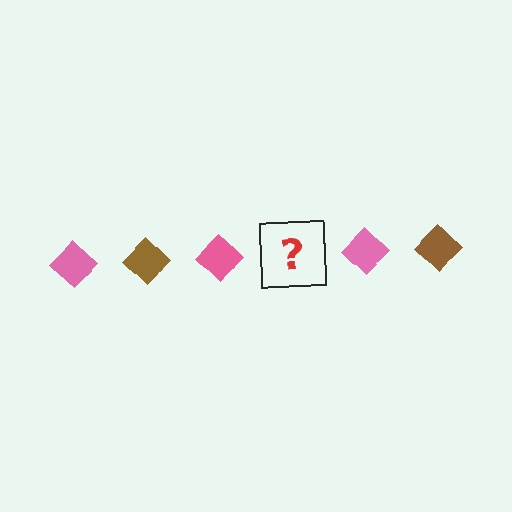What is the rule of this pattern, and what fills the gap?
The rule is that the pattern cycles through pink, brown diamonds. The gap should be filled with a brown diamond.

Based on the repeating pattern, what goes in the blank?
The blank should be a brown diamond.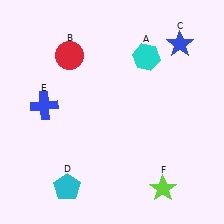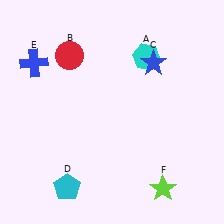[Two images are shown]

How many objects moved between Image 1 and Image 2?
2 objects moved between the two images.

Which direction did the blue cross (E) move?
The blue cross (E) moved up.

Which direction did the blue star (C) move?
The blue star (C) moved left.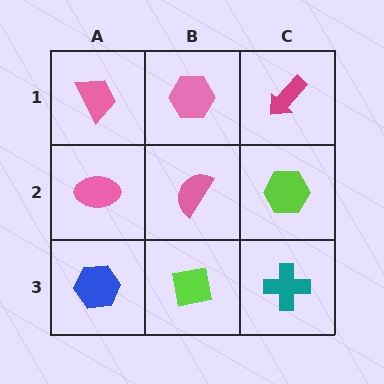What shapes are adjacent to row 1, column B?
A pink semicircle (row 2, column B), a pink trapezoid (row 1, column A), a magenta arrow (row 1, column C).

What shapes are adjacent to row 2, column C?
A magenta arrow (row 1, column C), a teal cross (row 3, column C), a pink semicircle (row 2, column B).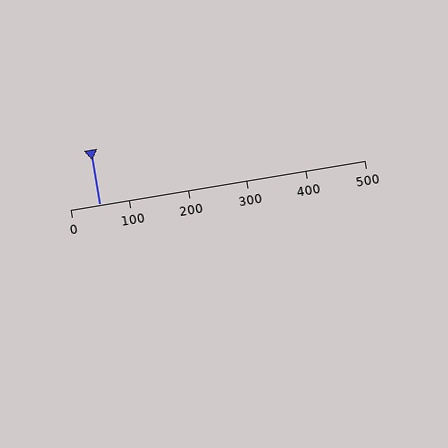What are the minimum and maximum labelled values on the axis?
The axis runs from 0 to 500.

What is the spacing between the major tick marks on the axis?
The major ticks are spaced 100 apart.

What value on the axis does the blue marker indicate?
The marker indicates approximately 50.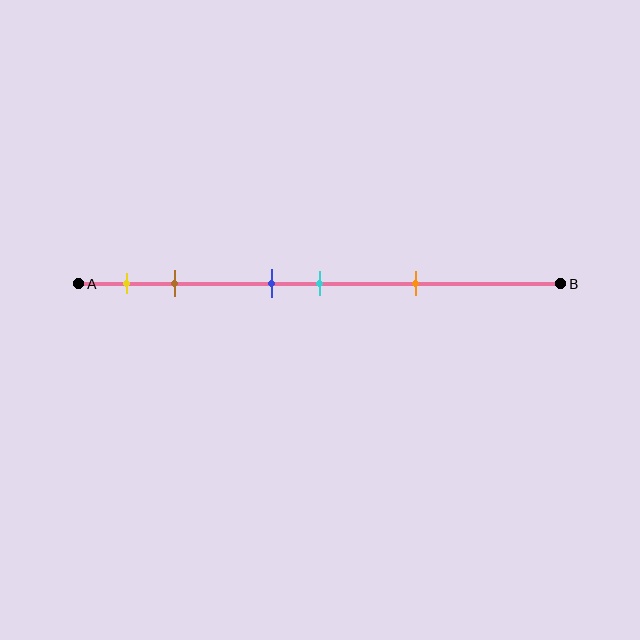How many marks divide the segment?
There are 5 marks dividing the segment.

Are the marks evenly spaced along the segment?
No, the marks are not evenly spaced.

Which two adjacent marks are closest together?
The blue and cyan marks are the closest adjacent pair.